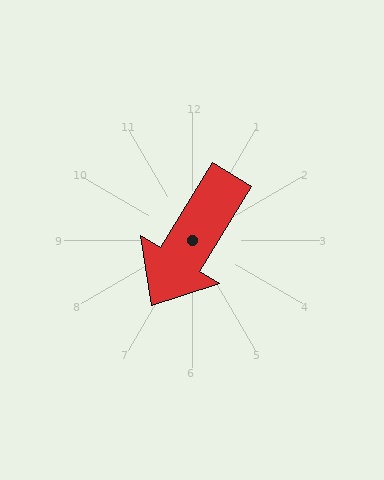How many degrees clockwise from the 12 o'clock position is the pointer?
Approximately 212 degrees.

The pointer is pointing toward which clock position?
Roughly 7 o'clock.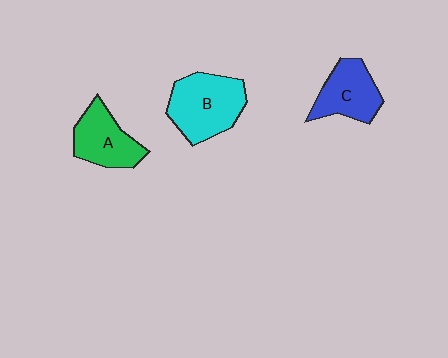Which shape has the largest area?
Shape B (cyan).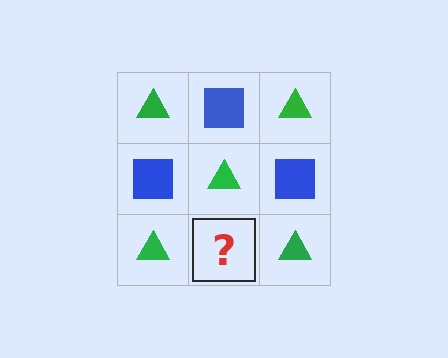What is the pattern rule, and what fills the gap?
The rule is that it alternates green triangle and blue square in a checkerboard pattern. The gap should be filled with a blue square.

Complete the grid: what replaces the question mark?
The question mark should be replaced with a blue square.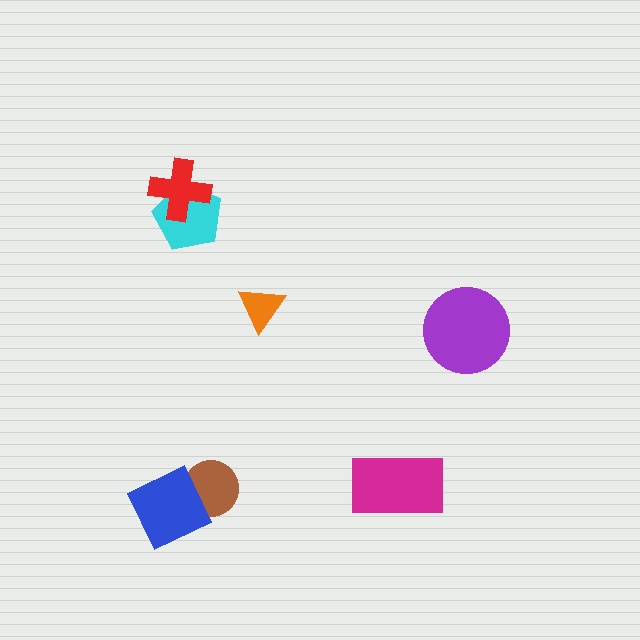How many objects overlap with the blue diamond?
1 object overlaps with the blue diamond.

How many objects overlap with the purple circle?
0 objects overlap with the purple circle.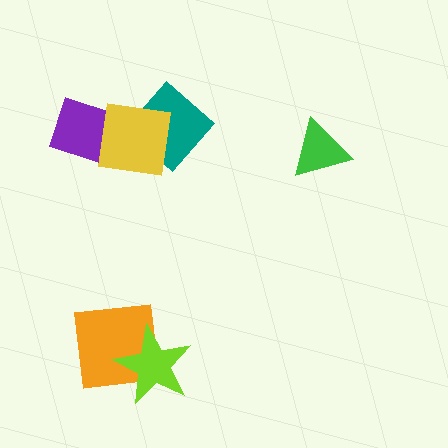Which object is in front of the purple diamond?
The yellow square is in front of the purple diamond.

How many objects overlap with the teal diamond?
1 object overlaps with the teal diamond.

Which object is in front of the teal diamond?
The yellow square is in front of the teal diamond.